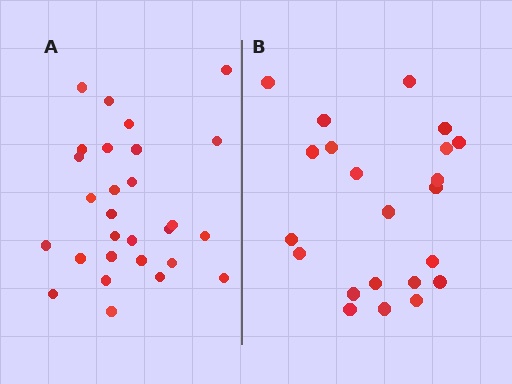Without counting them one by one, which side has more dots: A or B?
Region A (the left region) has more dots.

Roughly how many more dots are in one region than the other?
Region A has about 6 more dots than region B.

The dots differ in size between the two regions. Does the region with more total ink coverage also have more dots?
No. Region B has more total ink coverage because its dots are larger, but region A actually contains more individual dots. Total area can be misleading — the number of items is what matters here.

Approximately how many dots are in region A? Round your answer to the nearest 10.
About 30 dots. (The exact count is 28, which rounds to 30.)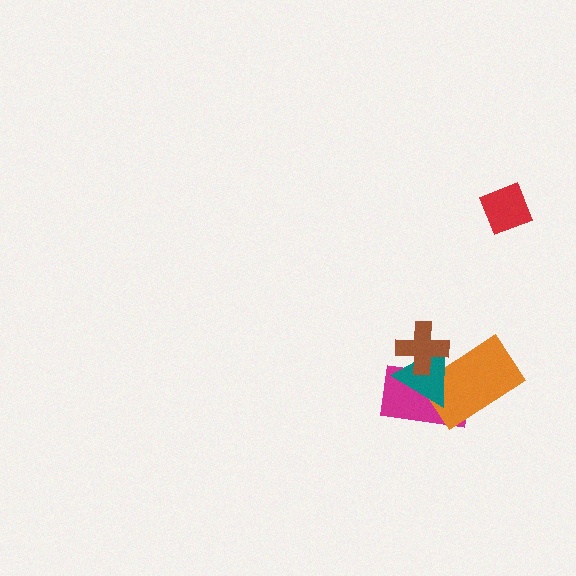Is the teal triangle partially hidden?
Yes, it is partially covered by another shape.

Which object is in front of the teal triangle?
The brown cross is in front of the teal triangle.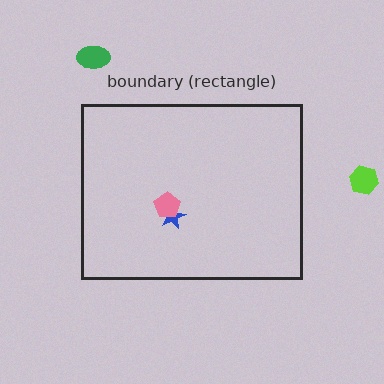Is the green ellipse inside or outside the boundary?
Outside.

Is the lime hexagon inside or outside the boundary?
Outside.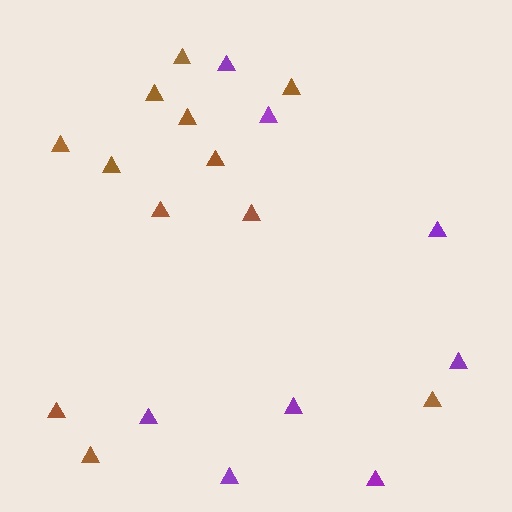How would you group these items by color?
There are 2 groups: one group of brown triangles (12) and one group of purple triangles (8).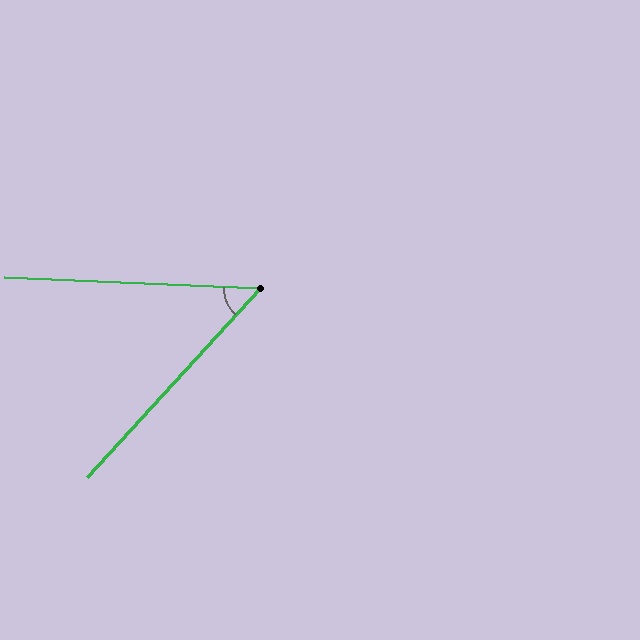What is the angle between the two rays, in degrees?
Approximately 50 degrees.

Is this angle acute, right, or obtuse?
It is acute.